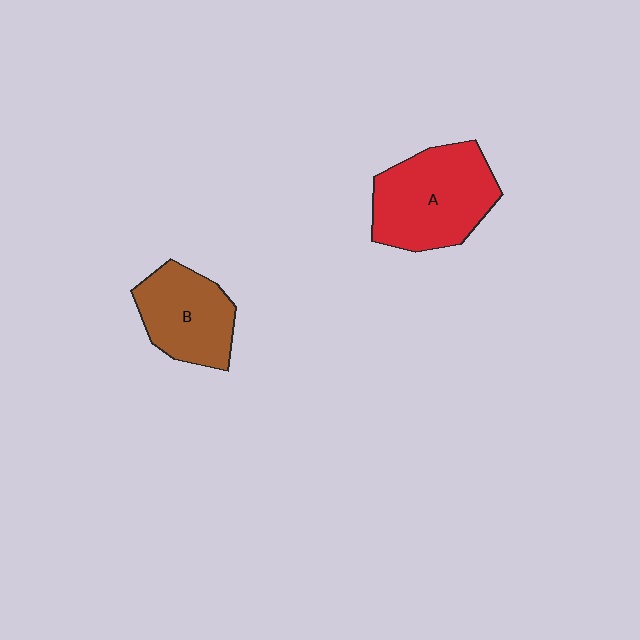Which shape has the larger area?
Shape A (red).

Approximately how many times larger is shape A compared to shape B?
Approximately 1.3 times.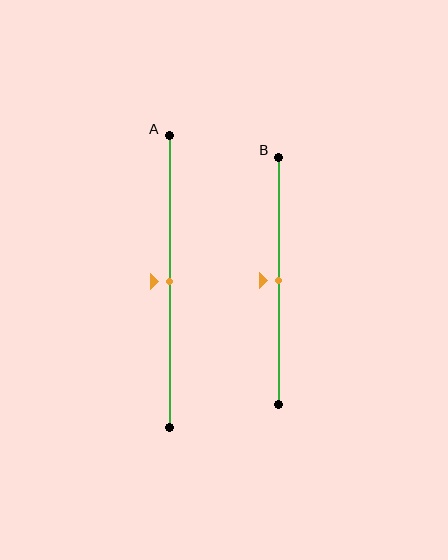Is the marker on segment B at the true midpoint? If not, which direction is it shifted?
Yes, the marker on segment B is at the true midpoint.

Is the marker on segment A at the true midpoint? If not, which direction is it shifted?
Yes, the marker on segment A is at the true midpoint.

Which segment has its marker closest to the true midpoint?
Segment A has its marker closest to the true midpoint.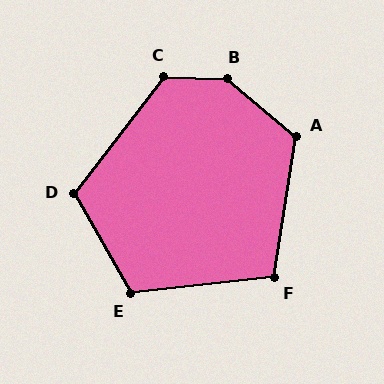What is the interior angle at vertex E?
Approximately 113 degrees (obtuse).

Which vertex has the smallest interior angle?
F, at approximately 105 degrees.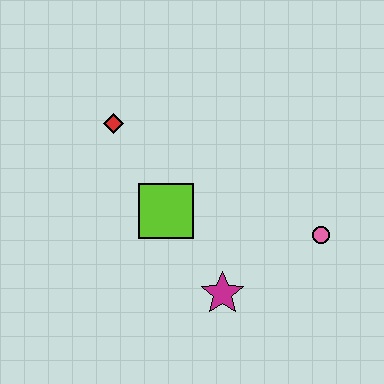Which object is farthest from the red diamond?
The pink circle is farthest from the red diamond.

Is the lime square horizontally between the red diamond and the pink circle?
Yes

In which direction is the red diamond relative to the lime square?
The red diamond is above the lime square.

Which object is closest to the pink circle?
The magenta star is closest to the pink circle.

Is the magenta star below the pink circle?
Yes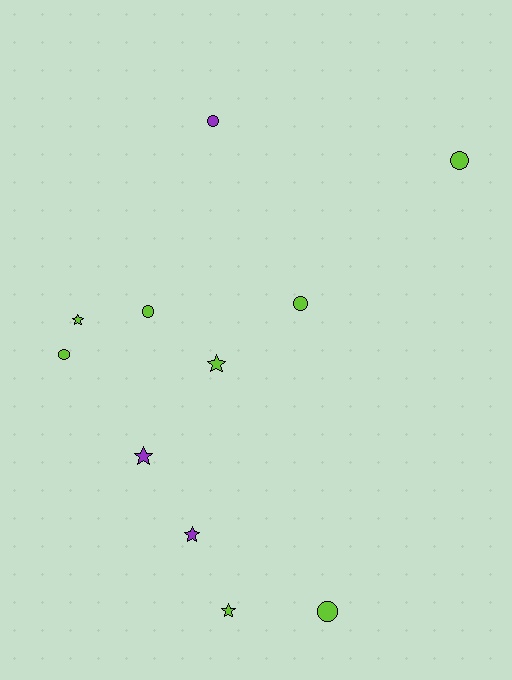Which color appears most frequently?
Lime, with 8 objects.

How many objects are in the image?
There are 11 objects.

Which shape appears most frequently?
Circle, with 6 objects.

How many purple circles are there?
There is 1 purple circle.